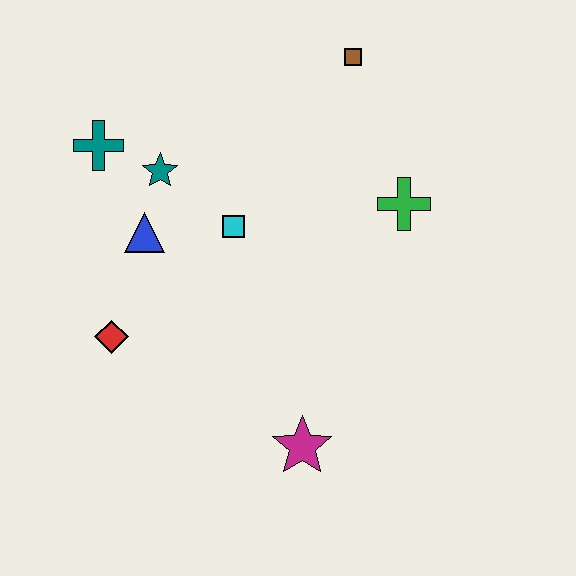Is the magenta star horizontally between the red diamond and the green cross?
Yes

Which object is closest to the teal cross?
The teal star is closest to the teal cross.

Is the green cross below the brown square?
Yes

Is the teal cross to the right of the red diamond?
No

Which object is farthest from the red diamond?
The brown square is farthest from the red diamond.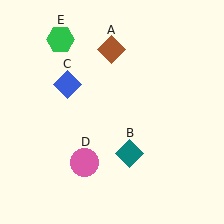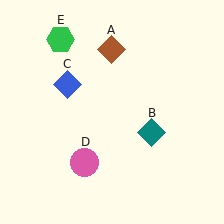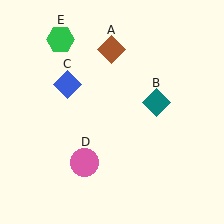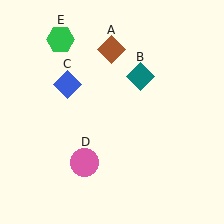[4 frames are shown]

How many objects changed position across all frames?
1 object changed position: teal diamond (object B).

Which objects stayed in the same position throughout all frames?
Brown diamond (object A) and blue diamond (object C) and pink circle (object D) and green hexagon (object E) remained stationary.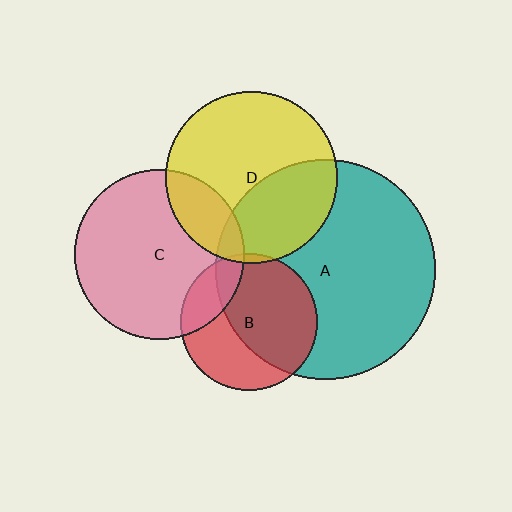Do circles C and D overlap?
Yes.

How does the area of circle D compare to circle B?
Approximately 1.6 times.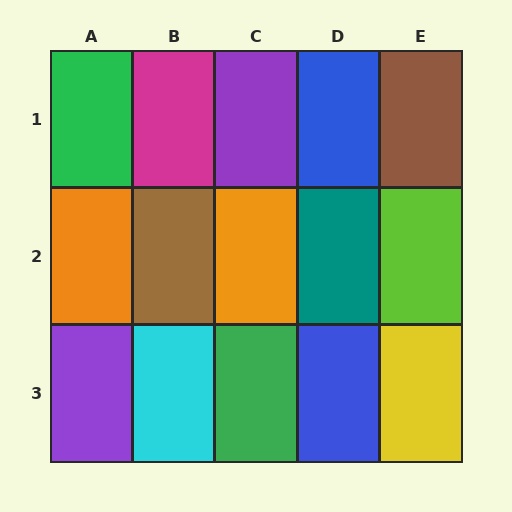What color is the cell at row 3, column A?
Purple.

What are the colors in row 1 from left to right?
Green, magenta, purple, blue, brown.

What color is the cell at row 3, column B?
Cyan.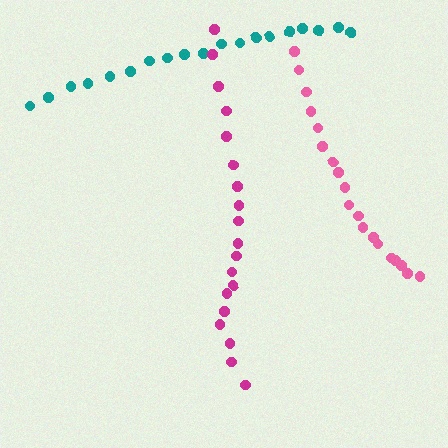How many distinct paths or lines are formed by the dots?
There are 3 distinct paths.